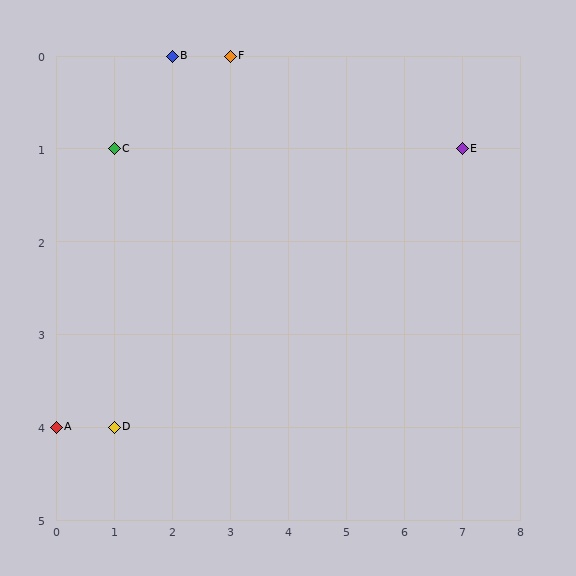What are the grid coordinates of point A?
Point A is at grid coordinates (0, 4).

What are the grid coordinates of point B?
Point B is at grid coordinates (2, 0).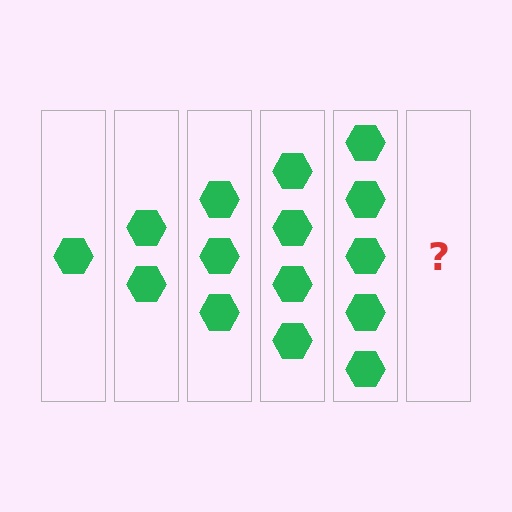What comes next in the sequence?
The next element should be 6 hexagons.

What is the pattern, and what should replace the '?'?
The pattern is that each step adds one more hexagon. The '?' should be 6 hexagons.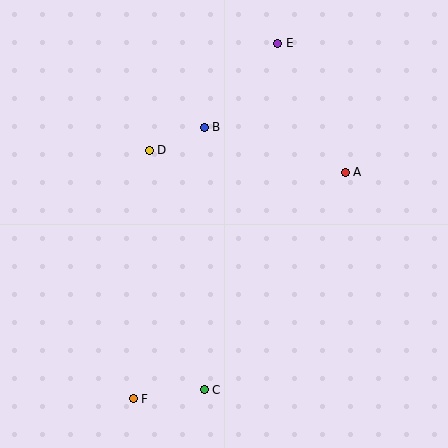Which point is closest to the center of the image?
Point B at (204, 127) is closest to the center.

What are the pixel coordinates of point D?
Point D is at (149, 150).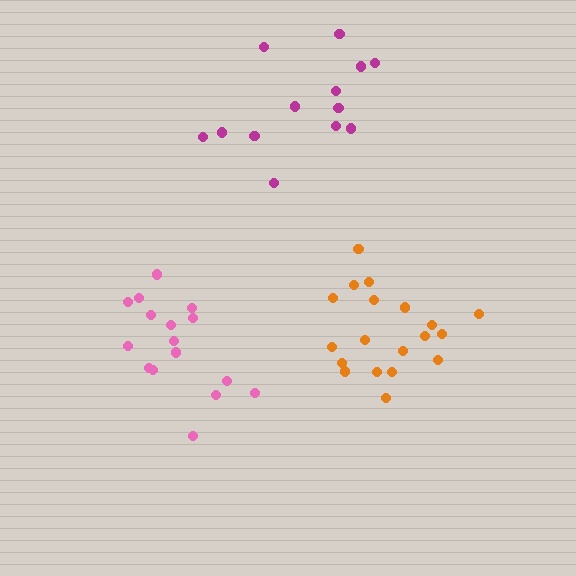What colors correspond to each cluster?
The clusters are colored: pink, orange, magenta.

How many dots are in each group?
Group 1: 16 dots, Group 2: 19 dots, Group 3: 13 dots (48 total).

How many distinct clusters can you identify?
There are 3 distinct clusters.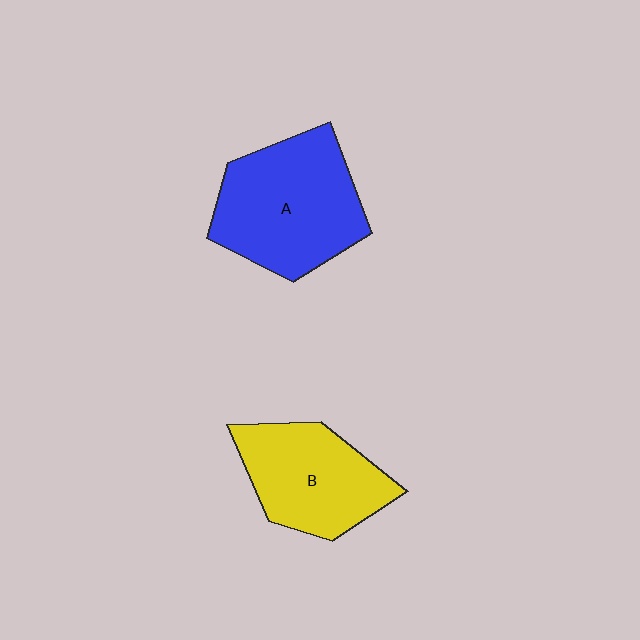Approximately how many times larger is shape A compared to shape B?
Approximately 1.3 times.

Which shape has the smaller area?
Shape B (yellow).